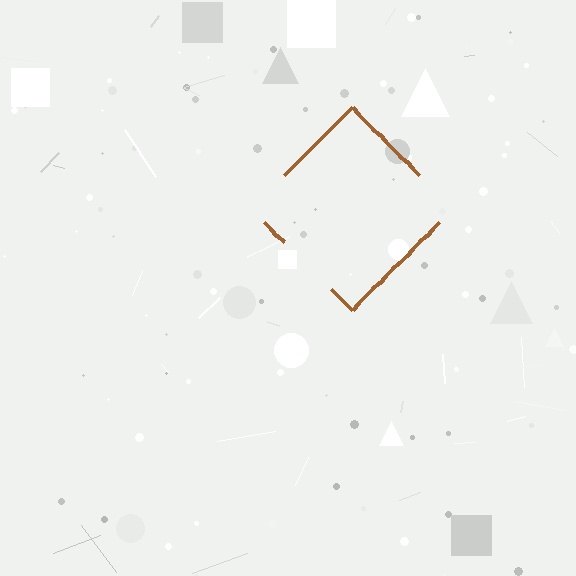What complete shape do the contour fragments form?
The contour fragments form a diamond.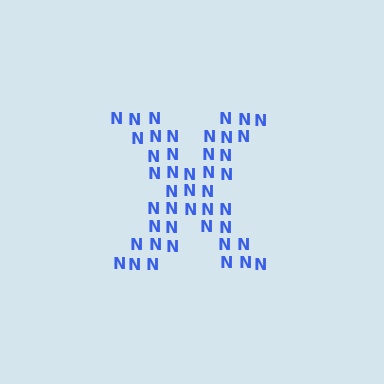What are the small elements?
The small elements are letter N's.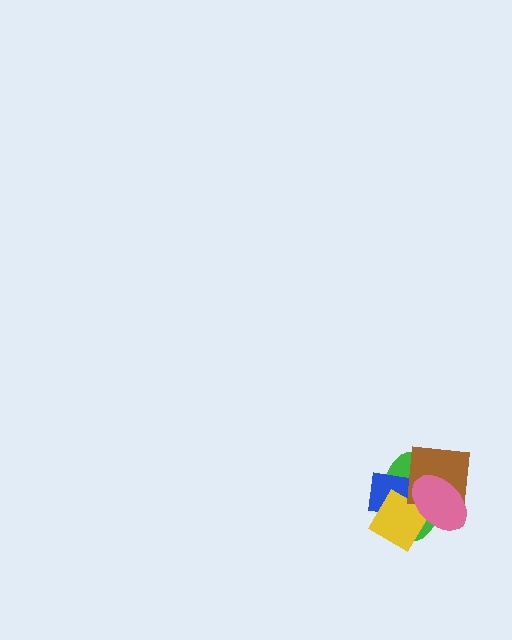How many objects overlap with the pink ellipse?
4 objects overlap with the pink ellipse.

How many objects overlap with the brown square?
2 objects overlap with the brown square.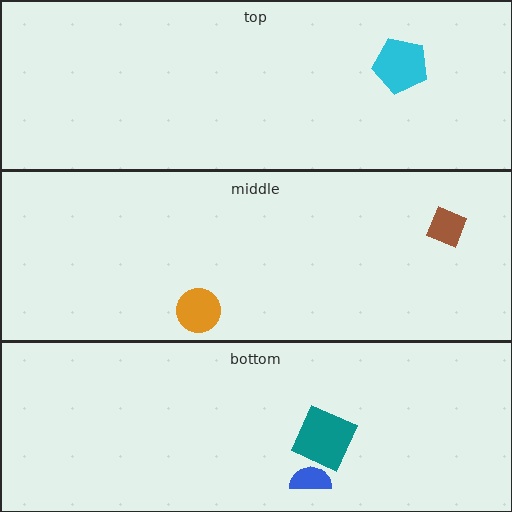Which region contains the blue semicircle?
The bottom region.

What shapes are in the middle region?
The brown diamond, the orange circle.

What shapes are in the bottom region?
The blue semicircle, the teal square.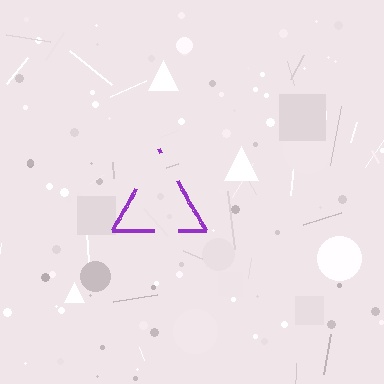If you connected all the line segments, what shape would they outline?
They would outline a triangle.